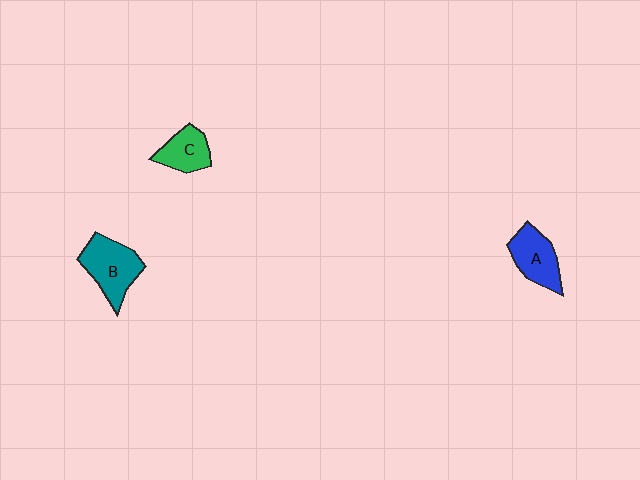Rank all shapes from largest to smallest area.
From largest to smallest: B (teal), A (blue), C (green).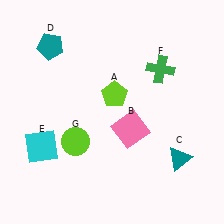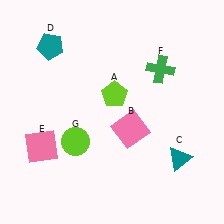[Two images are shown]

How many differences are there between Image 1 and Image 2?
There is 1 difference between the two images.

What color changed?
The square (E) changed from cyan in Image 1 to pink in Image 2.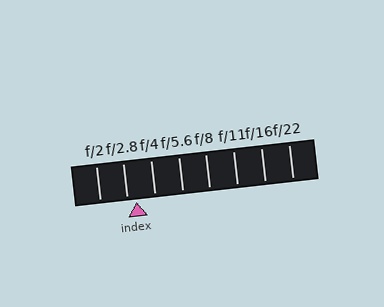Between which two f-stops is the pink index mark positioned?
The index mark is between f/2.8 and f/4.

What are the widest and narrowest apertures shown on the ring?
The widest aperture shown is f/2 and the narrowest is f/22.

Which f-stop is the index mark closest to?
The index mark is closest to f/2.8.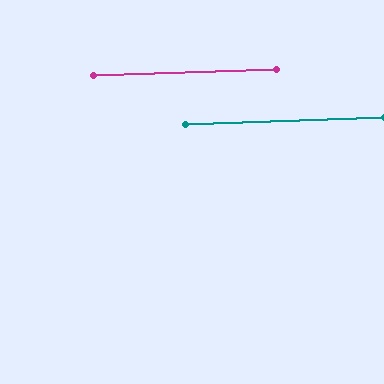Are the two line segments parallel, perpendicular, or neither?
Parallel — their directions differ by only 0.1°.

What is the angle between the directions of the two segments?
Approximately 0 degrees.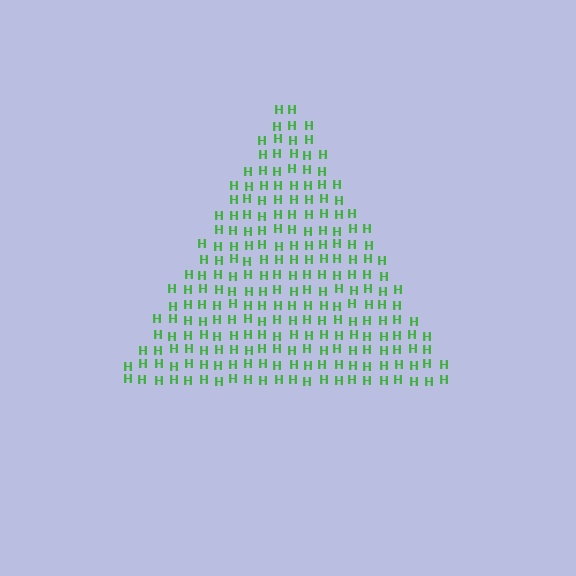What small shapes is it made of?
It is made of small letter H's.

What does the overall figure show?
The overall figure shows a triangle.